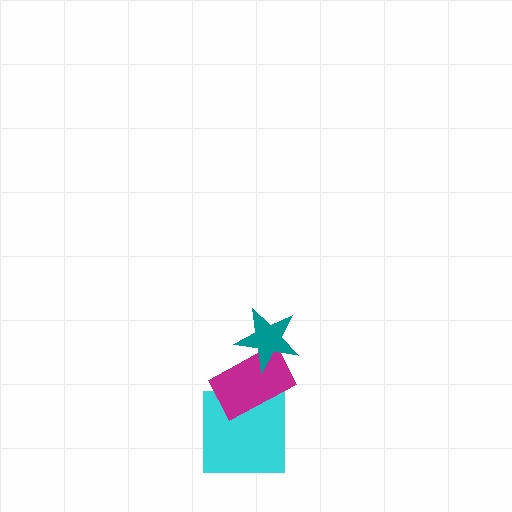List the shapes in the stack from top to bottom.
From top to bottom: the teal star, the magenta rectangle, the cyan square.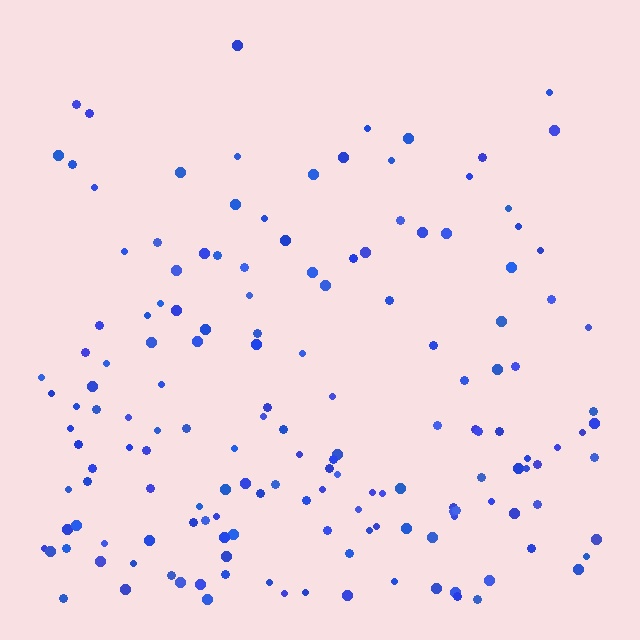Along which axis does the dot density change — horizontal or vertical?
Vertical.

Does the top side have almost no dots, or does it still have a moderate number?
Still a moderate number, just noticeably fewer than the bottom.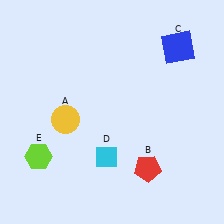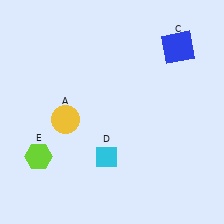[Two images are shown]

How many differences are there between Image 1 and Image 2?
There is 1 difference between the two images.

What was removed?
The red pentagon (B) was removed in Image 2.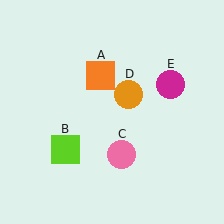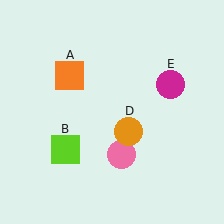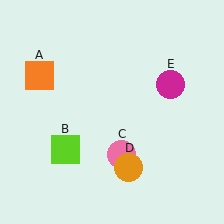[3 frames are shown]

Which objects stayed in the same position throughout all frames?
Lime square (object B) and pink circle (object C) and magenta circle (object E) remained stationary.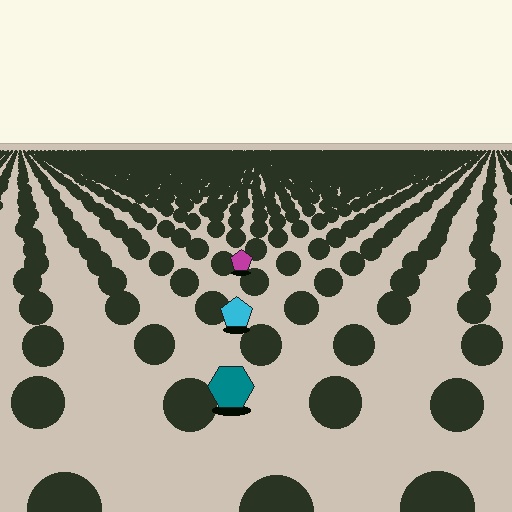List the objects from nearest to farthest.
From nearest to farthest: the teal hexagon, the cyan pentagon, the magenta pentagon.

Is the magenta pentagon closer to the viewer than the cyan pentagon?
No. The cyan pentagon is closer — you can tell from the texture gradient: the ground texture is coarser near it.